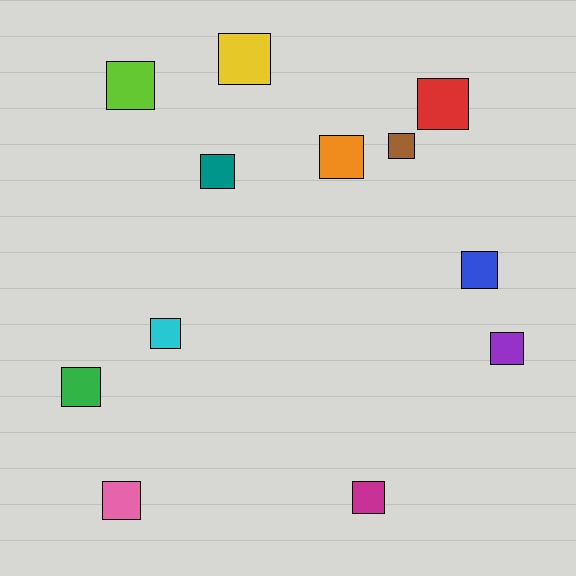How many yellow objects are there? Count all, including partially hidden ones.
There is 1 yellow object.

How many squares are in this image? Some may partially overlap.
There are 12 squares.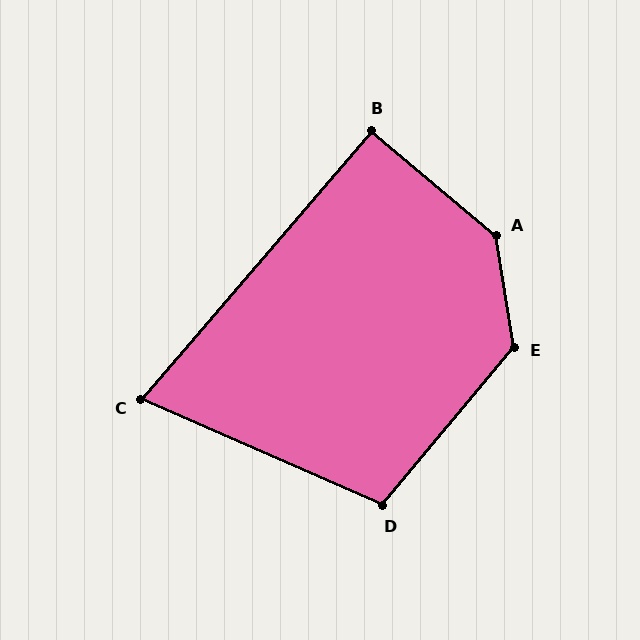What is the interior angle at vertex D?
Approximately 106 degrees (obtuse).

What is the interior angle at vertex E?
Approximately 132 degrees (obtuse).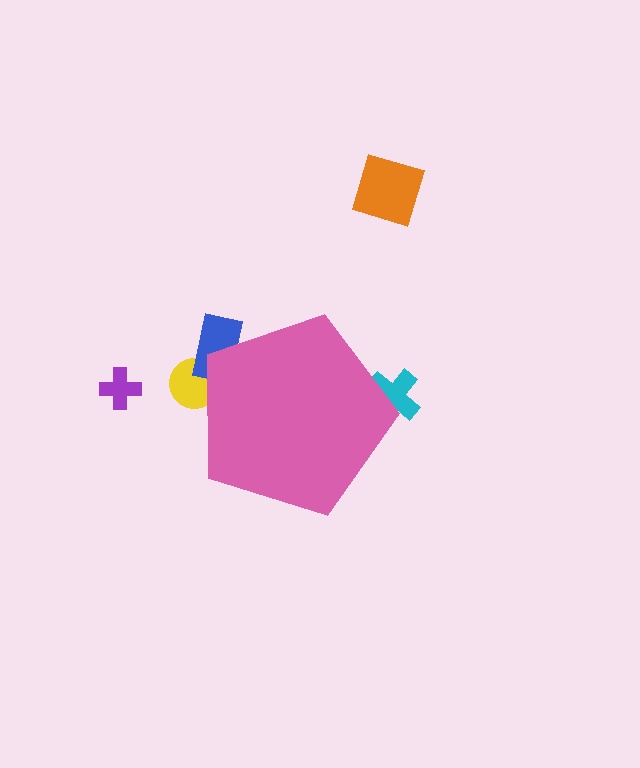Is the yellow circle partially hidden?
Yes, the yellow circle is partially hidden behind the pink pentagon.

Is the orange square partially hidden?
No, the orange square is fully visible.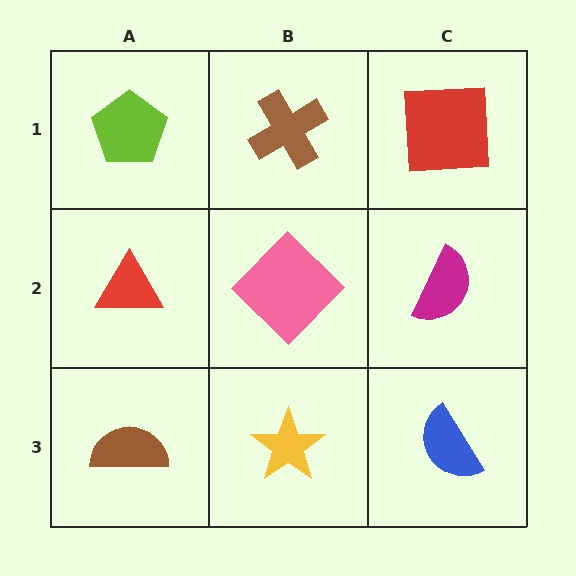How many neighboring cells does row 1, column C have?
2.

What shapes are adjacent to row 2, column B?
A brown cross (row 1, column B), a yellow star (row 3, column B), a red triangle (row 2, column A), a magenta semicircle (row 2, column C).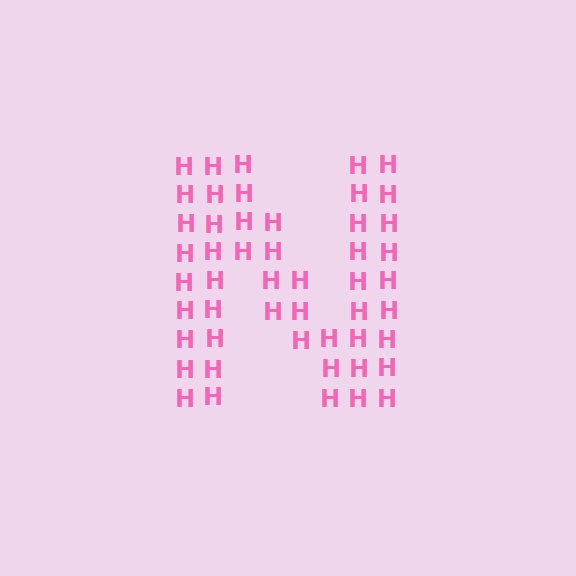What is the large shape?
The large shape is the letter N.